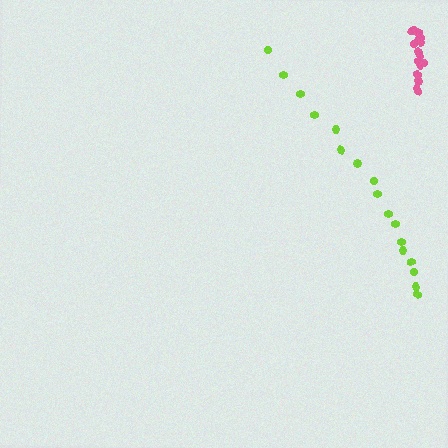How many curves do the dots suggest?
There are 2 distinct paths.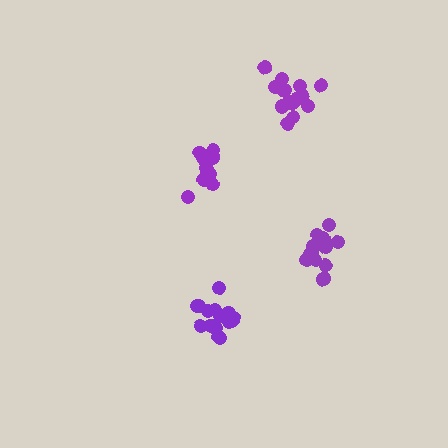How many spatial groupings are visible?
There are 4 spatial groupings.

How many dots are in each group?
Group 1: 16 dots, Group 2: 16 dots, Group 3: 14 dots, Group 4: 20 dots (66 total).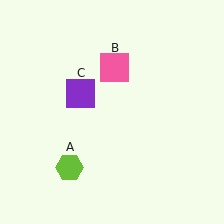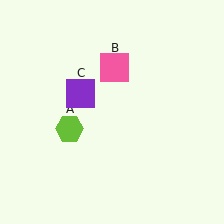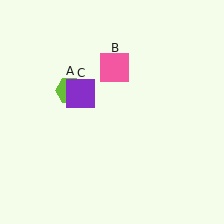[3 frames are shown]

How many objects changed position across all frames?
1 object changed position: lime hexagon (object A).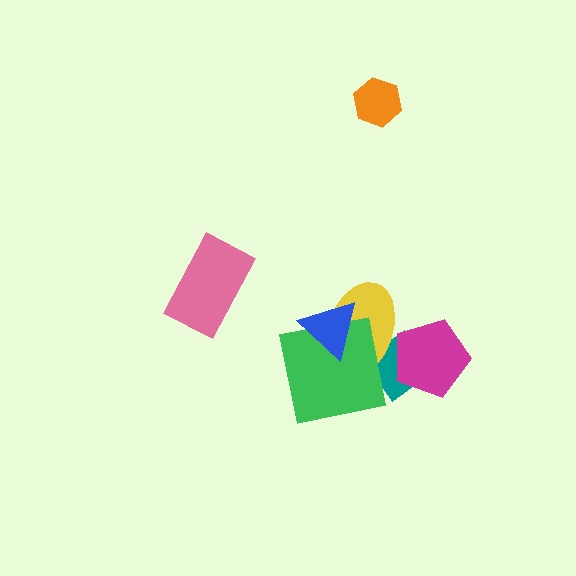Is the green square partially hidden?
Yes, it is partially covered by another shape.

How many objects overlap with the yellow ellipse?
4 objects overlap with the yellow ellipse.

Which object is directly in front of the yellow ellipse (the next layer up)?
The green square is directly in front of the yellow ellipse.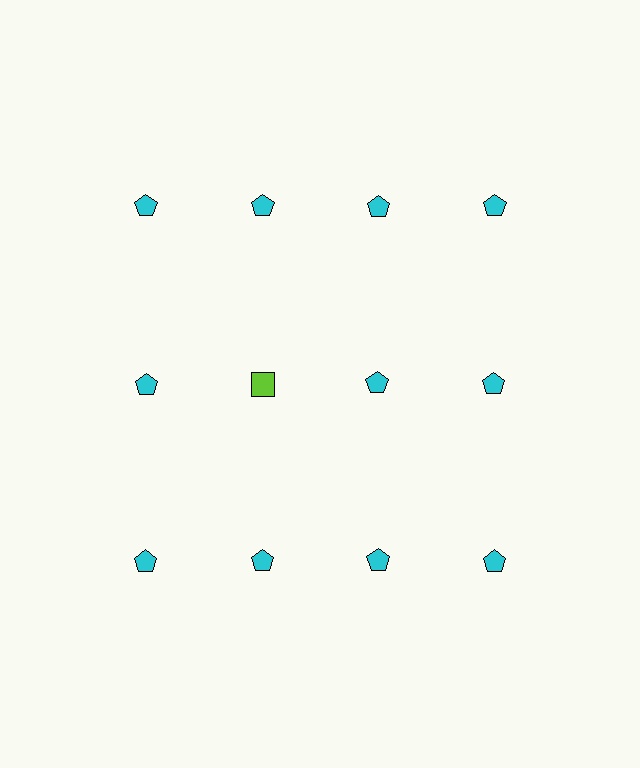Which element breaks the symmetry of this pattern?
The lime square in the second row, second from left column breaks the symmetry. All other shapes are cyan pentagons.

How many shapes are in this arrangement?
There are 12 shapes arranged in a grid pattern.